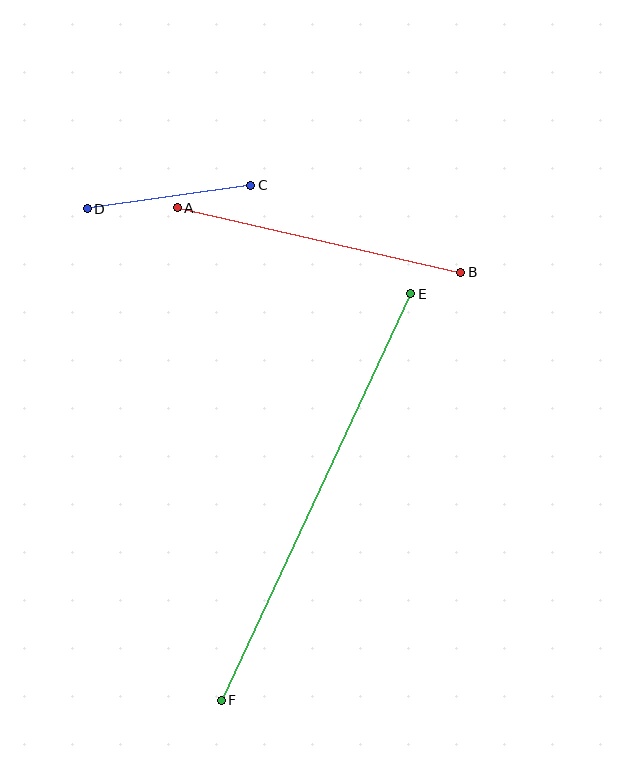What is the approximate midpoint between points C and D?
The midpoint is at approximately (169, 197) pixels.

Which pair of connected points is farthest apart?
Points E and F are farthest apart.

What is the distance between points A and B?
The distance is approximately 291 pixels.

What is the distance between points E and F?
The distance is approximately 448 pixels.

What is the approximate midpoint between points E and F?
The midpoint is at approximately (316, 497) pixels.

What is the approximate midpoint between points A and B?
The midpoint is at approximately (319, 240) pixels.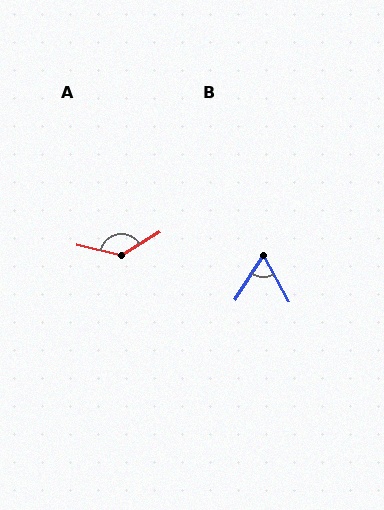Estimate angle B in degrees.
Approximately 61 degrees.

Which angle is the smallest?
B, at approximately 61 degrees.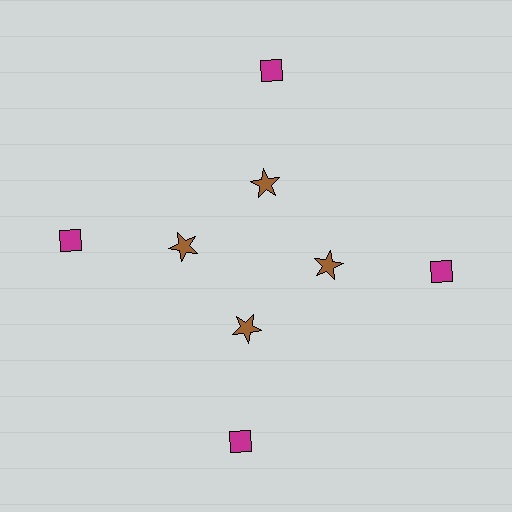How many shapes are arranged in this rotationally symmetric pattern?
There are 8 shapes, arranged in 4 groups of 2.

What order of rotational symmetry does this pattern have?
This pattern has 4-fold rotational symmetry.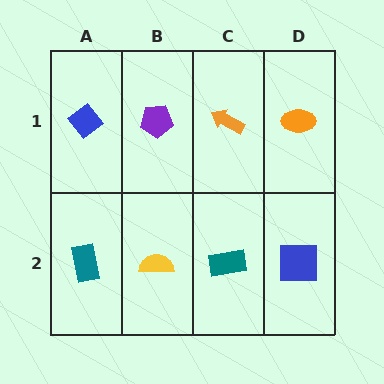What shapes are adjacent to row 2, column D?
An orange ellipse (row 1, column D), a teal rectangle (row 2, column C).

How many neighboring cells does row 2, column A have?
2.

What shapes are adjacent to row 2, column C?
An orange arrow (row 1, column C), a yellow semicircle (row 2, column B), a blue square (row 2, column D).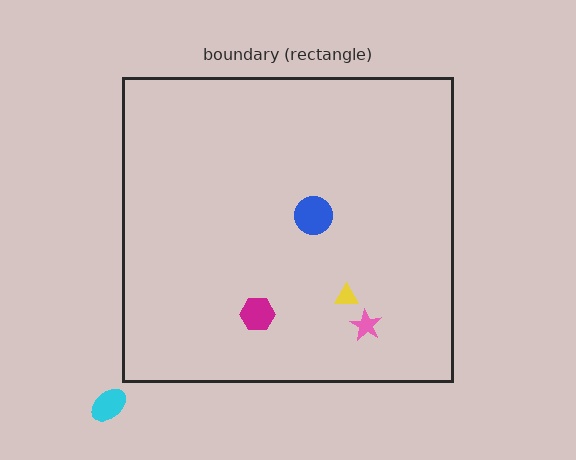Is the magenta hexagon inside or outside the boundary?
Inside.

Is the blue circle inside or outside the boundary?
Inside.